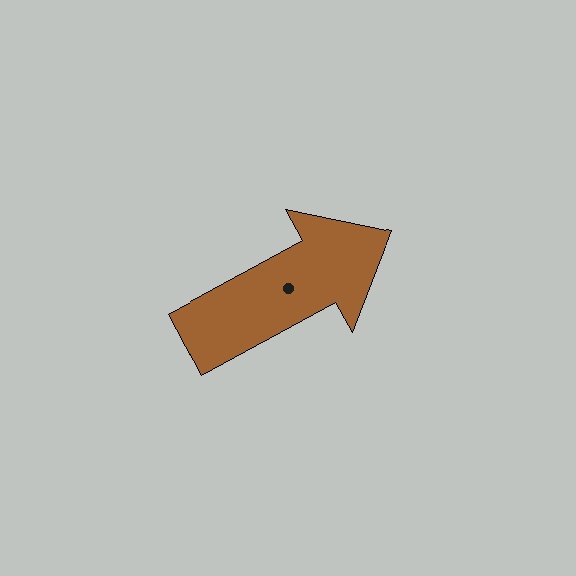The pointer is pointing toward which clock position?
Roughly 2 o'clock.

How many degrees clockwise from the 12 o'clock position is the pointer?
Approximately 61 degrees.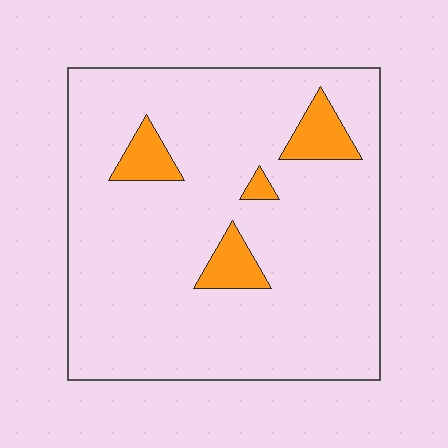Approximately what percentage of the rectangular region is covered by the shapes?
Approximately 10%.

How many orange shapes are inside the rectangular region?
4.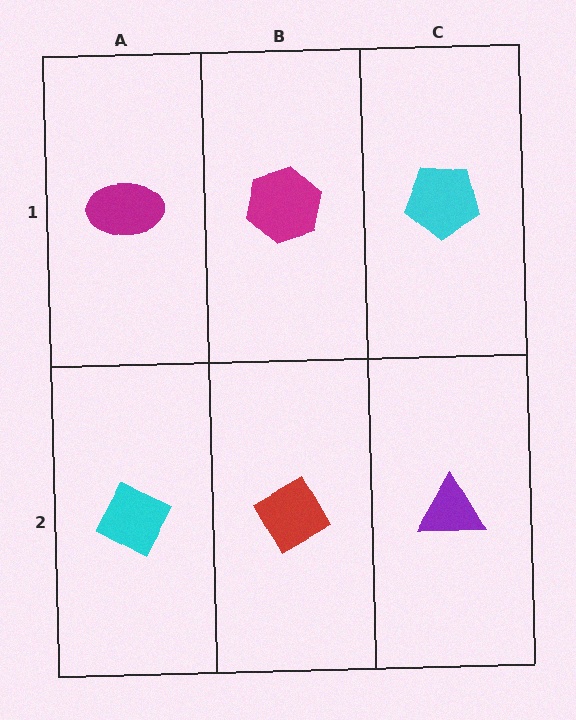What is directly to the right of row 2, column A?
A red diamond.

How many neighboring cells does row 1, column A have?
2.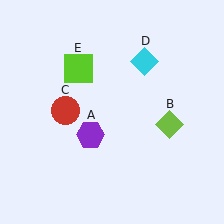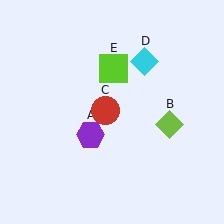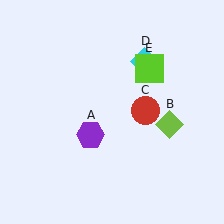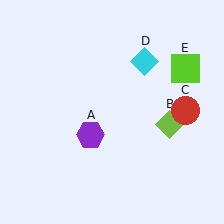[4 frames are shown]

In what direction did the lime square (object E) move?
The lime square (object E) moved right.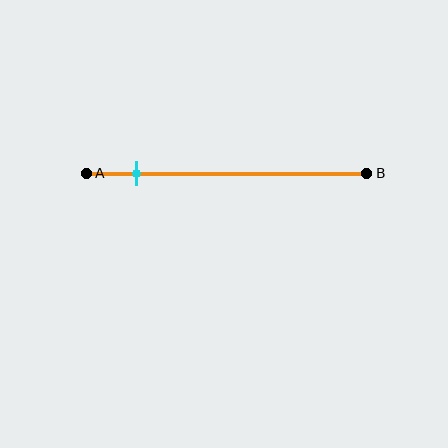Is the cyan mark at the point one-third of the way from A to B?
No, the mark is at about 20% from A, not at the 33% one-third point.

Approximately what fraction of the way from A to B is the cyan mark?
The cyan mark is approximately 20% of the way from A to B.